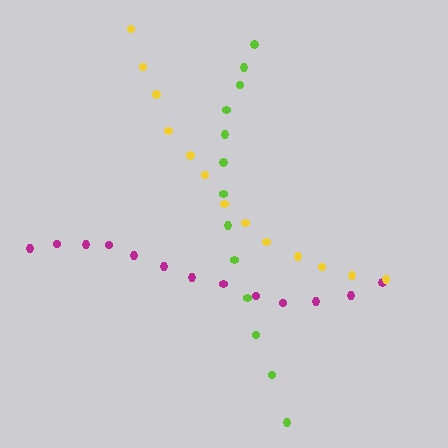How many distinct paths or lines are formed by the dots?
There are 3 distinct paths.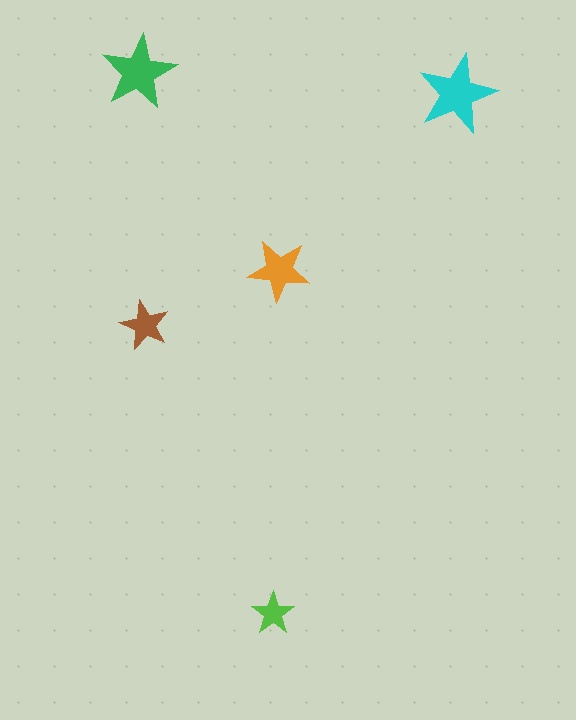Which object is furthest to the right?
The cyan star is rightmost.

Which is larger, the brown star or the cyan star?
The cyan one.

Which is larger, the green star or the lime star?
The green one.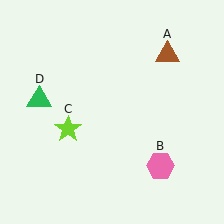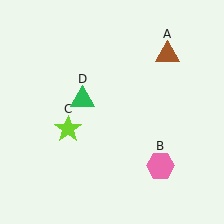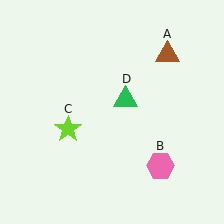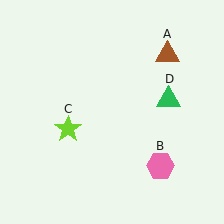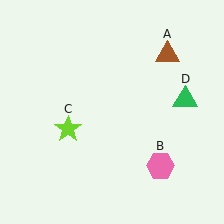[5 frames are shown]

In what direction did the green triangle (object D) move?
The green triangle (object D) moved right.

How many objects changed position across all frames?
1 object changed position: green triangle (object D).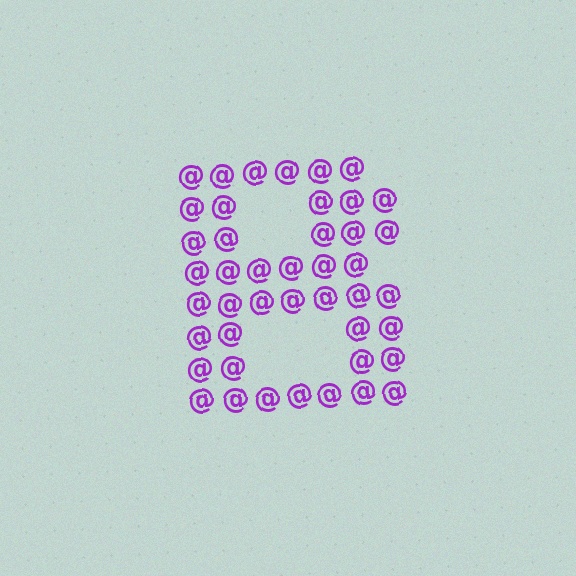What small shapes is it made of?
It is made of small at signs.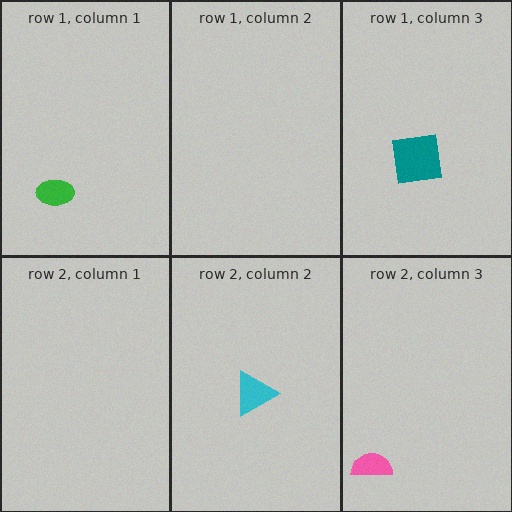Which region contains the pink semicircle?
The row 2, column 3 region.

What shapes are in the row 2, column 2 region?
The cyan triangle.